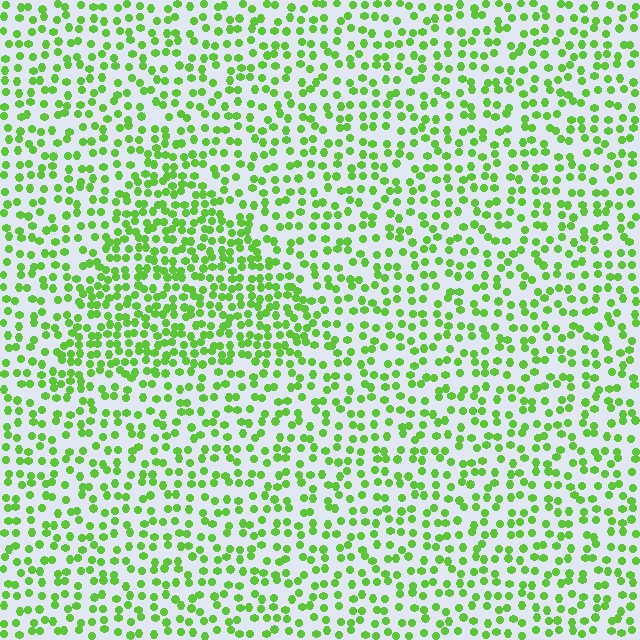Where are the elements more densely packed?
The elements are more densely packed inside the triangle boundary.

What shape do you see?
I see a triangle.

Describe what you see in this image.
The image contains small lime elements arranged at two different densities. A triangle-shaped region is visible where the elements are more densely packed than the surrounding area.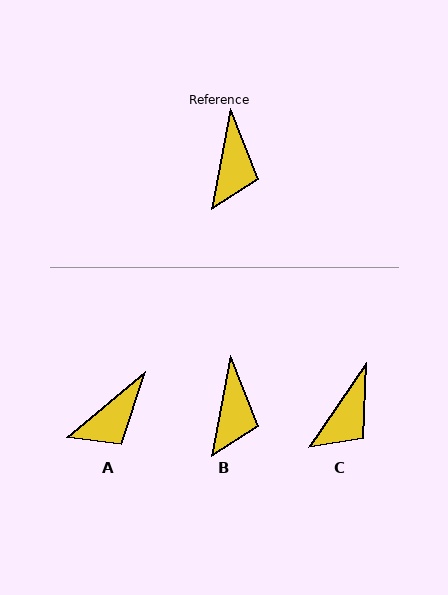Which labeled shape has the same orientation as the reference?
B.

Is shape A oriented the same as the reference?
No, it is off by about 39 degrees.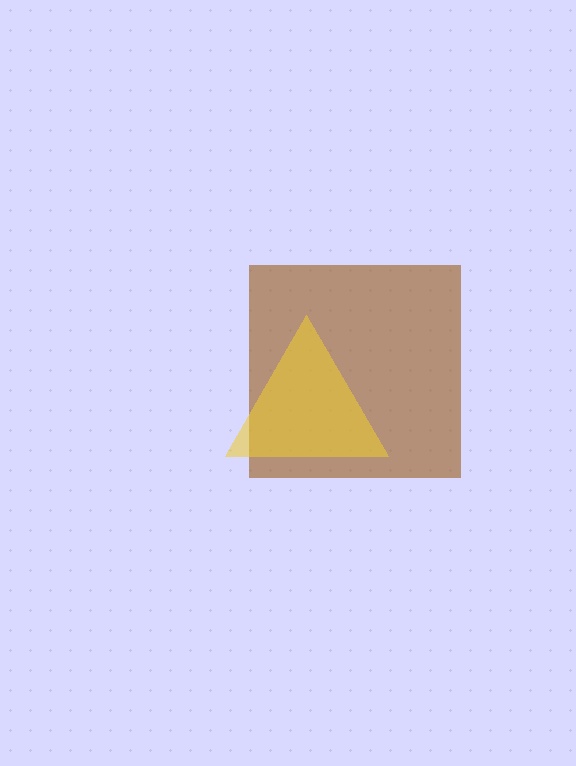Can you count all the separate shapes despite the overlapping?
Yes, there are 2 separate shapes.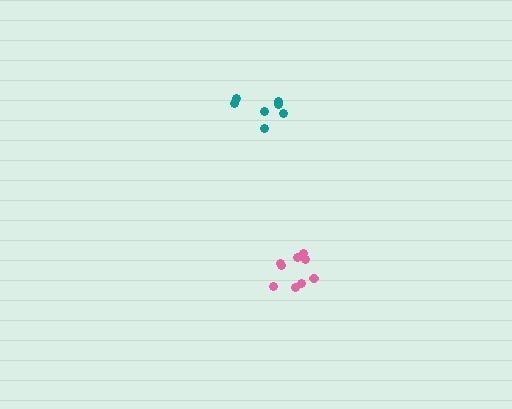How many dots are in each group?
Group 1: 9 dots, Group 2: 7 dots (16 total).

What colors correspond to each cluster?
The clusters are colored: pink, teal.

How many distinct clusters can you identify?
There are 2 distinct clusters.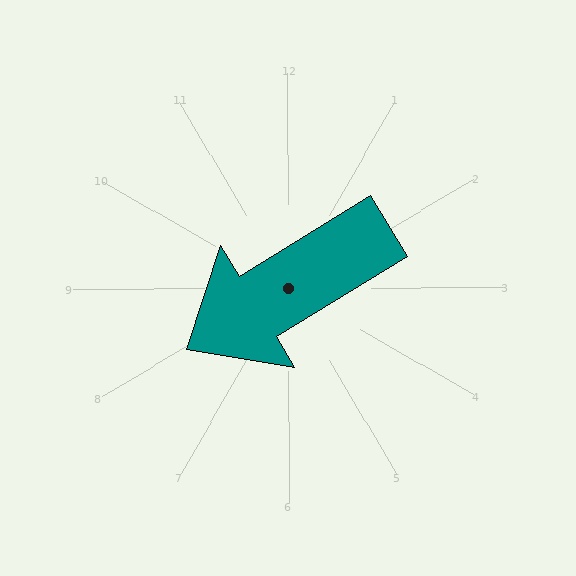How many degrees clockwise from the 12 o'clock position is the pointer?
Approximately 239 degrees.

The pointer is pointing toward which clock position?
Roughly 8 o'clock.